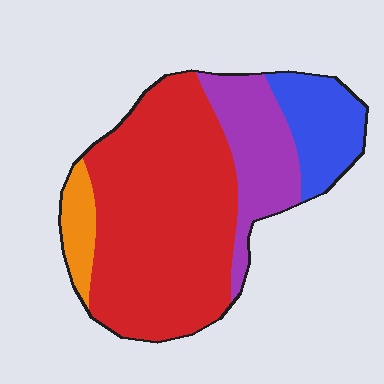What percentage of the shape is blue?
Blue covers roughly 15% of the shape.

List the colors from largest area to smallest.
From largest to smallest: red, purple, blue, orange.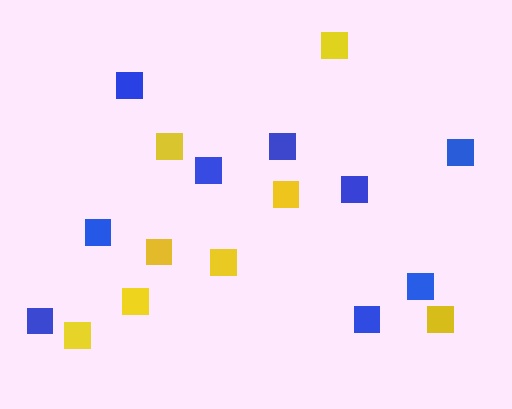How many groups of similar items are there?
There are 2 groups: one group of blue squares (9) and one group of yellow squares (8).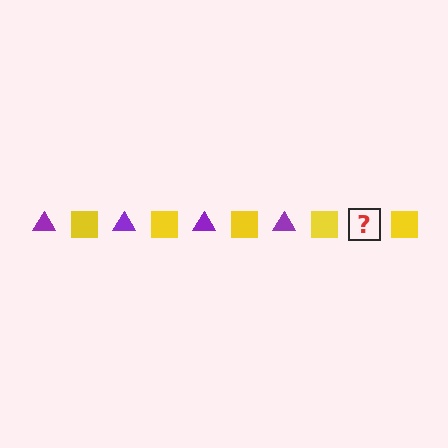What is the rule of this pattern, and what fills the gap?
The rule is that the pattern alternates between purple triangle and yellow square. The gap should be filled with a purple triangle.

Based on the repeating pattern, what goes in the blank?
The blank should be a purple triangle.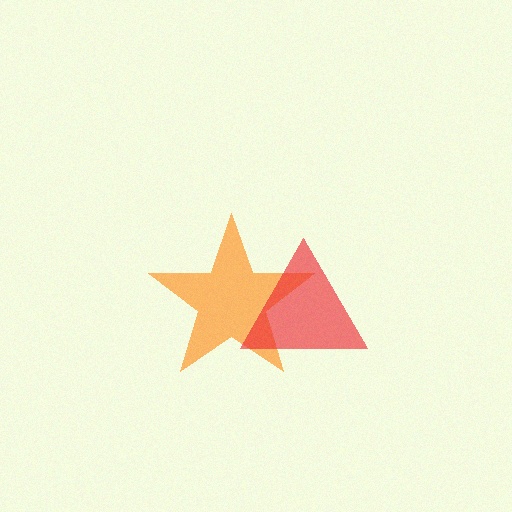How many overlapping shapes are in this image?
There are 2 overlapping shapes in the image.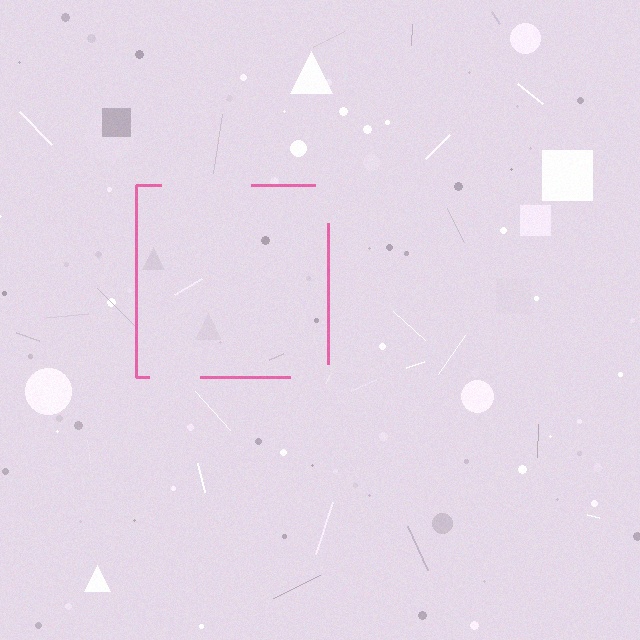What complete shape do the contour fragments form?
The contour fragments form a square.